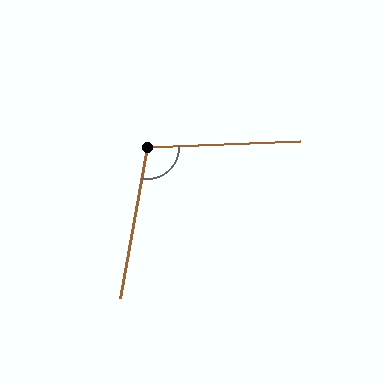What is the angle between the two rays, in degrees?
Approximately 102 degrees.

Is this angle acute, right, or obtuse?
It is obtuse.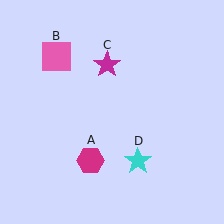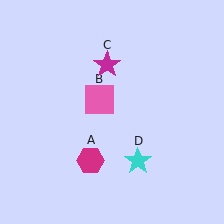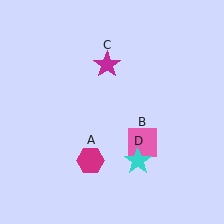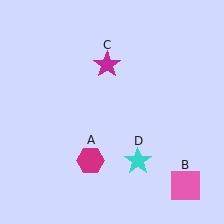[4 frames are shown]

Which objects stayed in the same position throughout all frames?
Magenta hexagon (object A) and magenta star (object C) and cyan star (object D) remained stationary.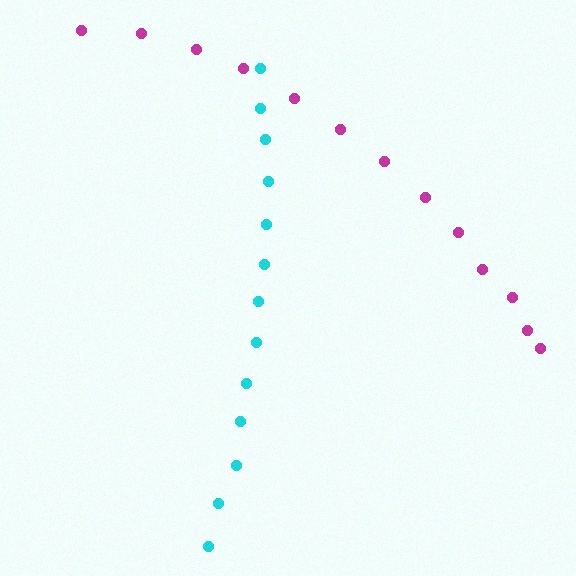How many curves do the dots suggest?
There are 2 distinct paths.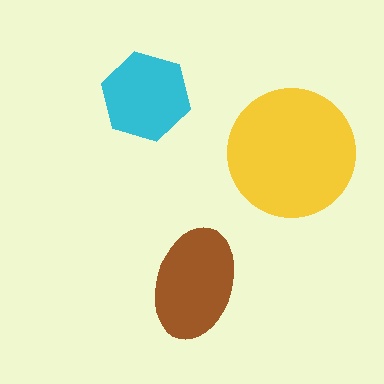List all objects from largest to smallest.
The yellow circle, the brown ellipse, the cyan hexagon.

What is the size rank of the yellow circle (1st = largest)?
1st.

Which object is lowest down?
The brown ellipse is bottommost.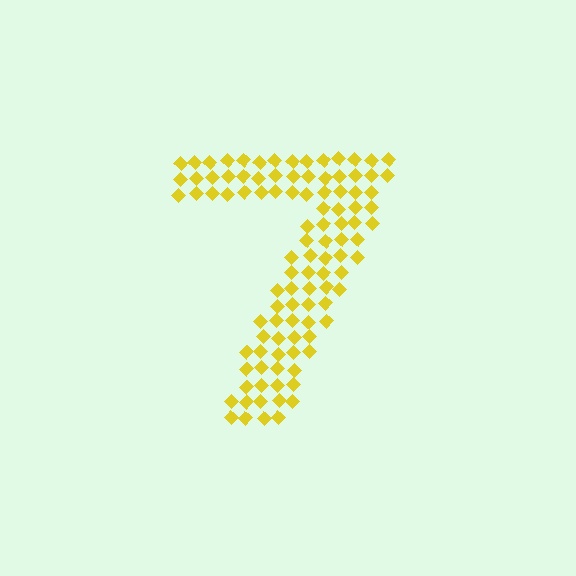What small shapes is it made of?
It is made of small diamonds.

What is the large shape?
The large shape is the digit 7.